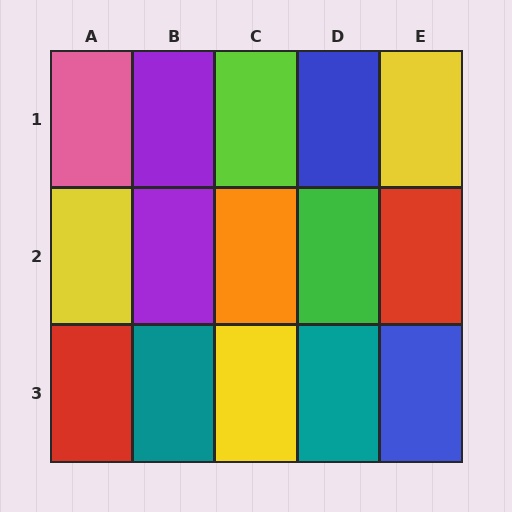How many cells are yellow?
3 cells are yellow.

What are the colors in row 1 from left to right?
Pink, purple, lime, blue, yellow.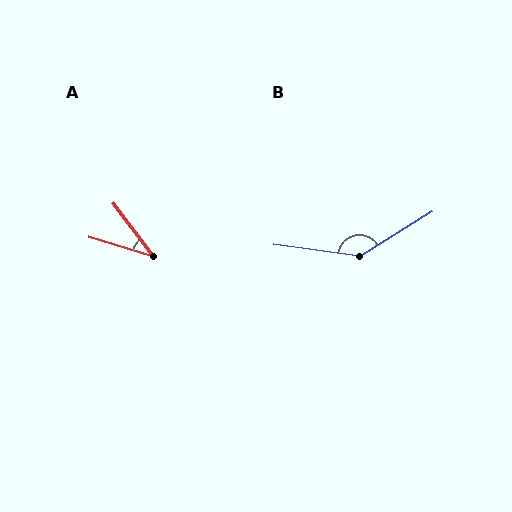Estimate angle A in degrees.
Approximately 36 degrees.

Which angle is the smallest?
A, at approximately 36 degrees.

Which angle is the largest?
B, at approximately 141 degrees.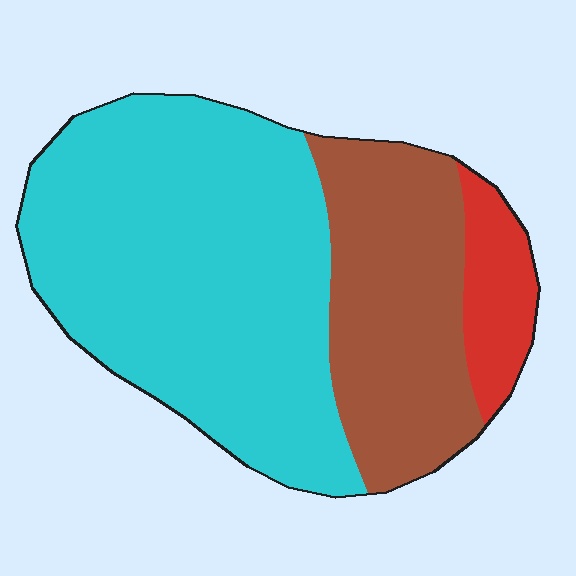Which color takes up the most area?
Cyan, at roughly 60%.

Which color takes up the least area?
Red, at roughly 10%.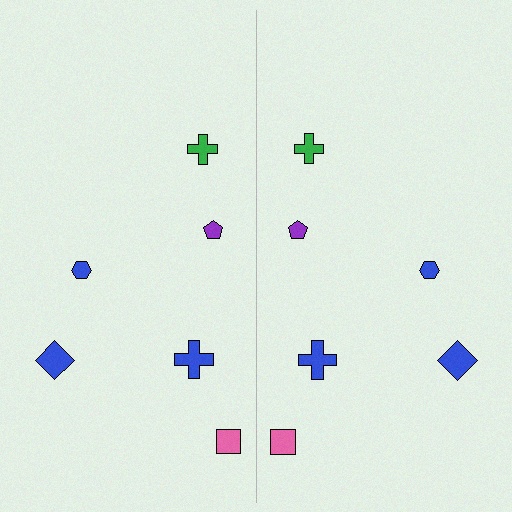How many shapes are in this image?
There are 12 shapes in this image.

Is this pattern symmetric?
Yes, this pattern has bilateral (reflection) symmetry.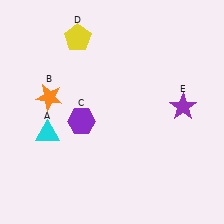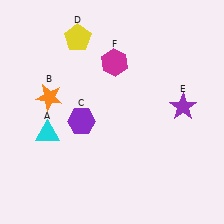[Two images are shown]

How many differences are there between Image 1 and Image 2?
There is 1 difference between the two images.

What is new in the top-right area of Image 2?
A magenta hexagon (F) was added in the top-right area of Image 2.